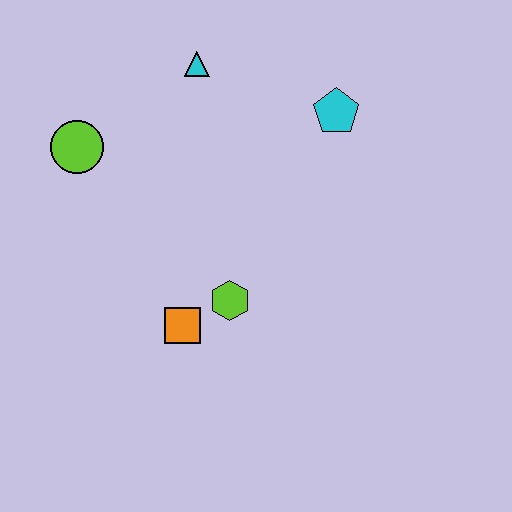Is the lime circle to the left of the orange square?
Yes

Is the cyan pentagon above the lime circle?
Yes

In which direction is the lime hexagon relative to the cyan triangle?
The lime hexagon is below the cyan triangle.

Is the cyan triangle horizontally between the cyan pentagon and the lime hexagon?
No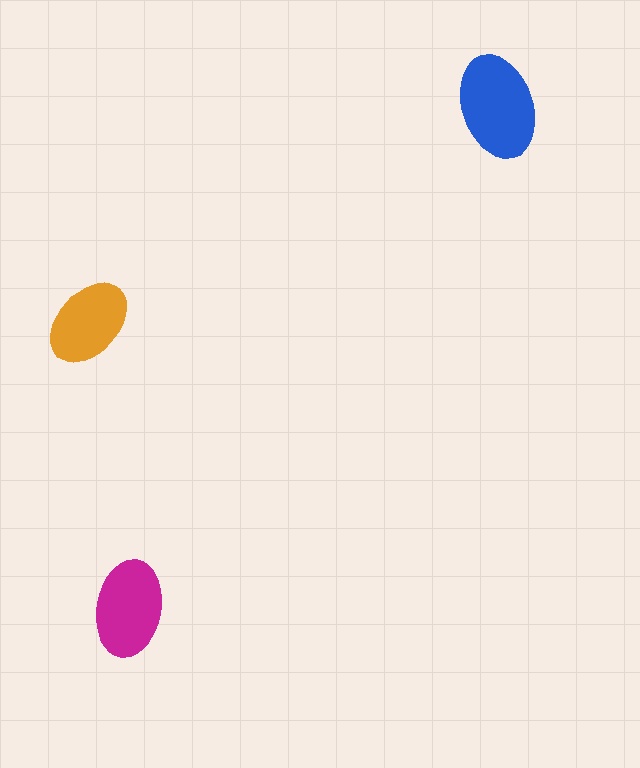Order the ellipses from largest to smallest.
the blue one, the magenta one, the orange one.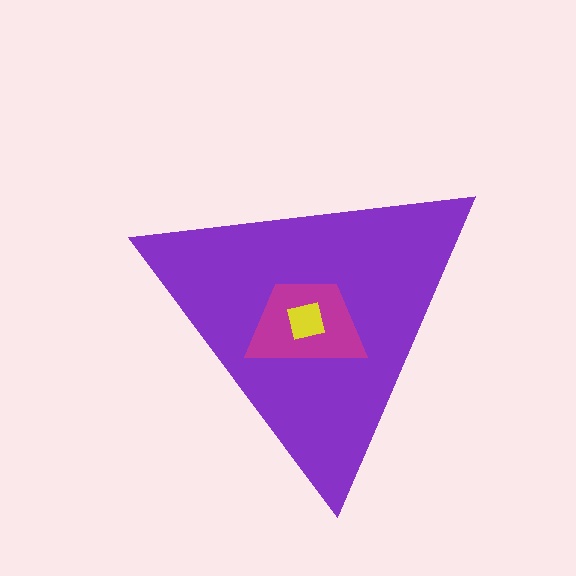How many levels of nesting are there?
3.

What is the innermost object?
The yellow square.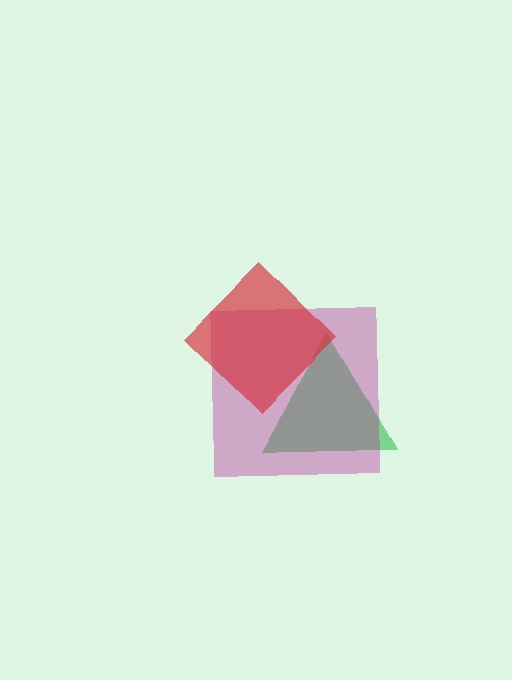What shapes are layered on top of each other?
The layered shapes are: a green triangle, a magenta square, a red diamond.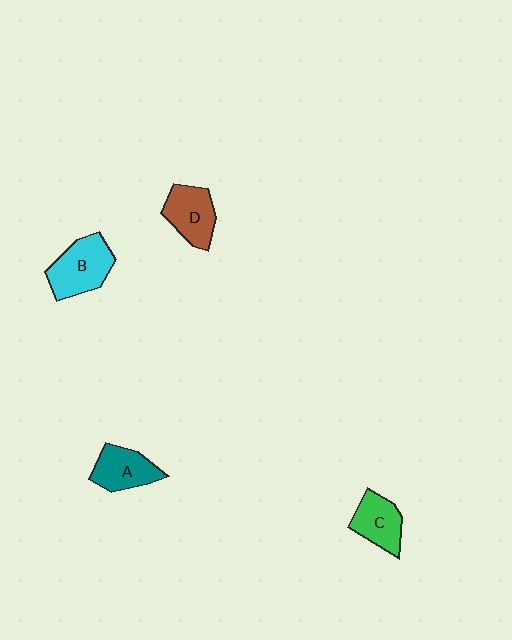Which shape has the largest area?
Shape B (cyan).